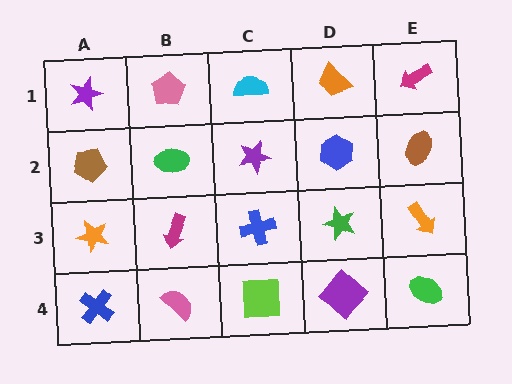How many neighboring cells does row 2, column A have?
3.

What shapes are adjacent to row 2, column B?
A pink pentagon (row 1, column B), a magenta arrow (row 3, column B), a brown pentagon (row 2, column A), a purple star (row 2, column C).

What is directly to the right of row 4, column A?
A pink semicircle.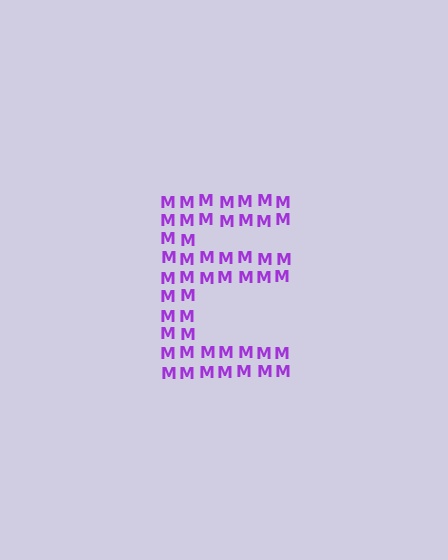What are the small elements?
The small elements are letter M's.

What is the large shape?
The large shape is the letter E.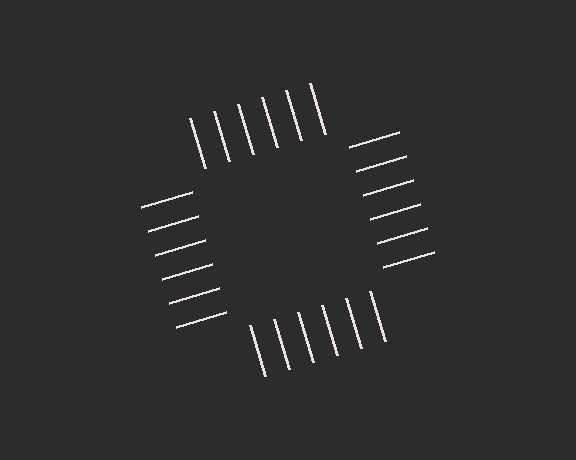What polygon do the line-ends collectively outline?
An illusory square — the line segments terminate on its edges but no continuous stroke is drawn.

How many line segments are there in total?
24 — 6 along each of the 4 edges.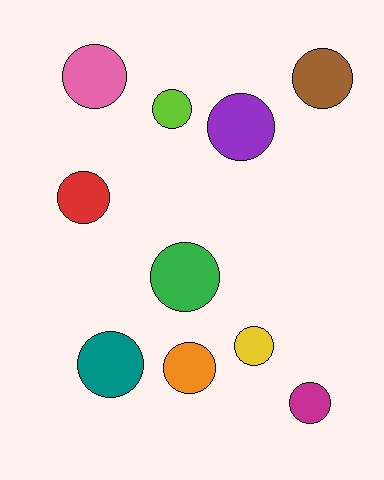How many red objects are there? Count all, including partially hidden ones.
There is 1 red object.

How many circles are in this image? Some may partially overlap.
There are 10 circles.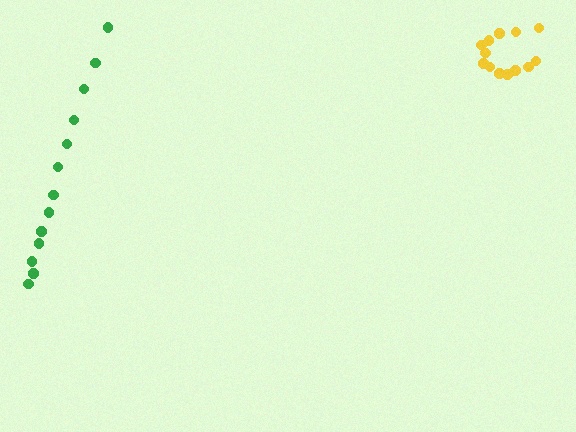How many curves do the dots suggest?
There are 2 distinct paths.